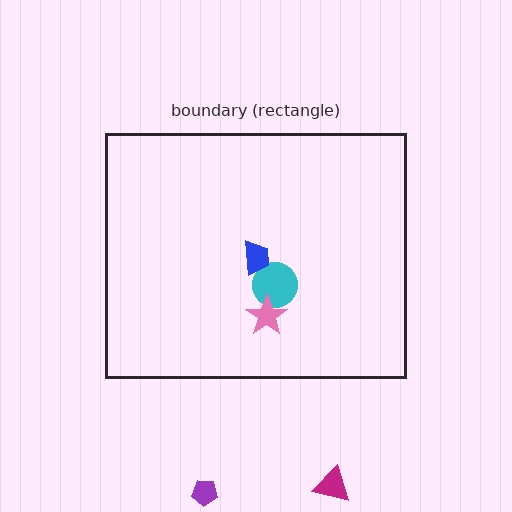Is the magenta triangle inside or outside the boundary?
Outside.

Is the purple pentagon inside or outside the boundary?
Outside.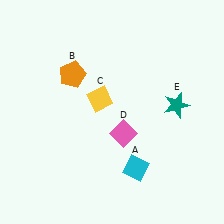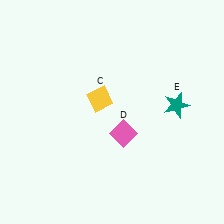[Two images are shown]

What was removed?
The orange pentagon (B), the cyan diamond (A) were removed in Image 2.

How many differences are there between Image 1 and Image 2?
There are 2 differences between the two images.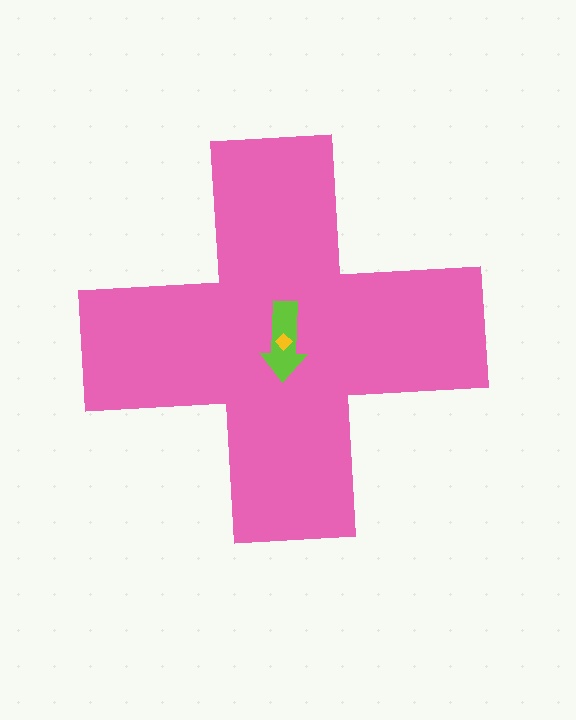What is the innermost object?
The yellow diamond.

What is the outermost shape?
The pink cross.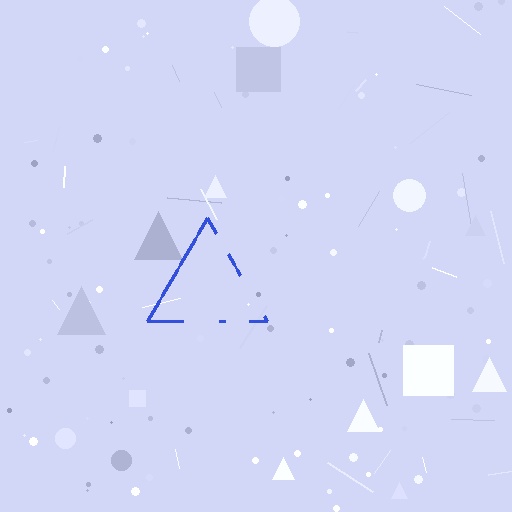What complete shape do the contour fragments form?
The contour fragments form a triangle.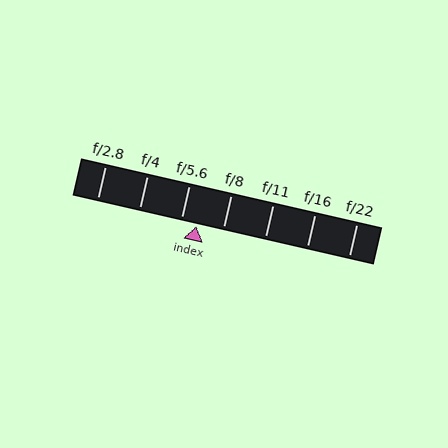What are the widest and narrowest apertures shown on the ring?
The widest aperture shown is f/2.8 and the narrowest is f/22.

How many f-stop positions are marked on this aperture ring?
There are 7 f-stop positions marked.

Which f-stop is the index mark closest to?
The index mark is closest to f/5.6.